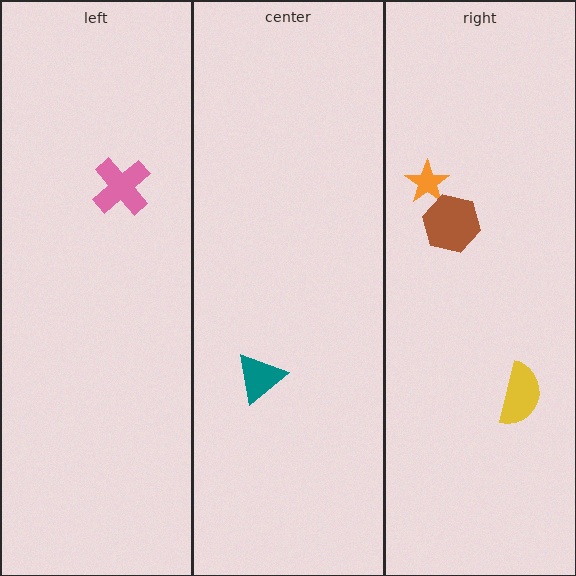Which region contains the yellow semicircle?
The right region.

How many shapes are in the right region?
3.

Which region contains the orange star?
The right region.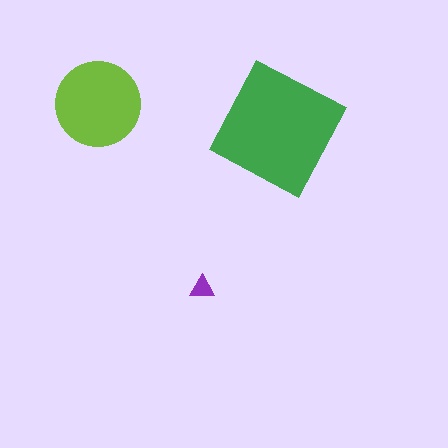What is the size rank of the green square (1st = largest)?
1st.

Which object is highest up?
The lime circle is topmost.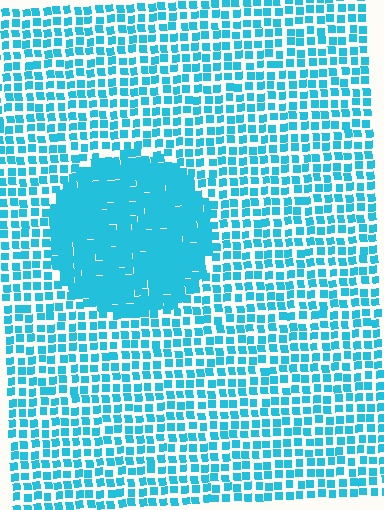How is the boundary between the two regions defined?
The boundary is defined by a change in element density (approximately 2.1x ratio). All elements are the same color, size, and shape.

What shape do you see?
I see a circle.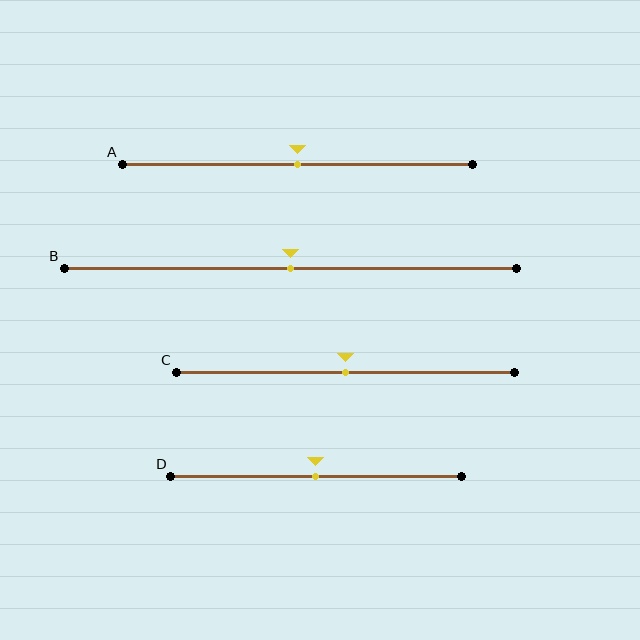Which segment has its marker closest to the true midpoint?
Segment A has its marker closest to the true midpoint.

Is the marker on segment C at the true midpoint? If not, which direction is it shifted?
Yes, the marker on segment C is at the true midpoint.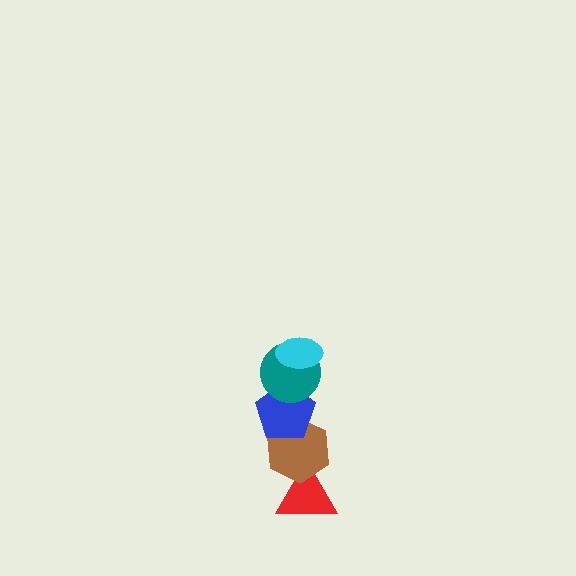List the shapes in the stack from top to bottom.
From top to bottom: the cyan ellipse, the teal circle, the blue pentagon, the brown hexagon, the red triangle.